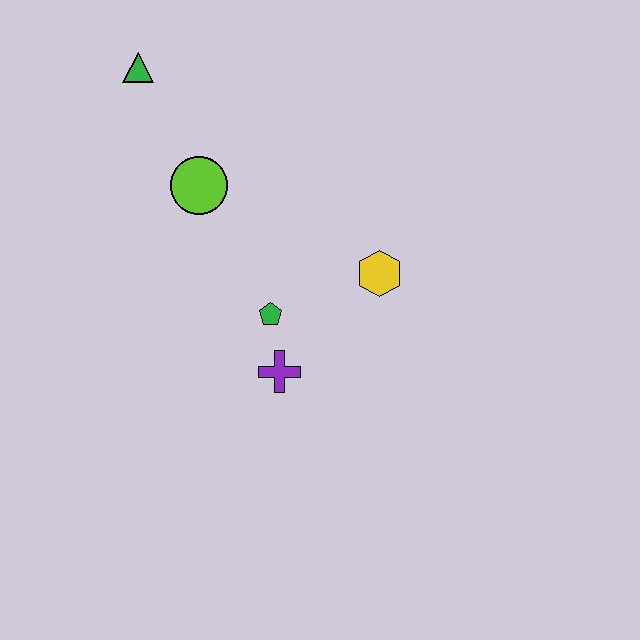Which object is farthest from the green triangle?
The purple cross is farthest from the green triangle.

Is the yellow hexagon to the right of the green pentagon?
Yes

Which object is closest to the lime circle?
The green triangle is closest to the lime circle.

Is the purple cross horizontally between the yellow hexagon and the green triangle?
Yes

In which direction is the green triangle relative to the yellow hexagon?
The green triangle is to the left of the yellow hexagon.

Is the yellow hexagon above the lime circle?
No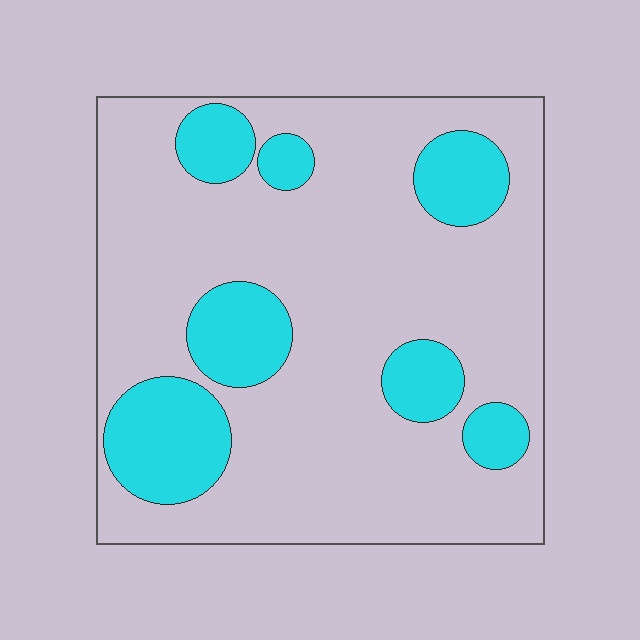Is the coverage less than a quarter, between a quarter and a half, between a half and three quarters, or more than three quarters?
Less than a quarter.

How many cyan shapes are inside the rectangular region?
7.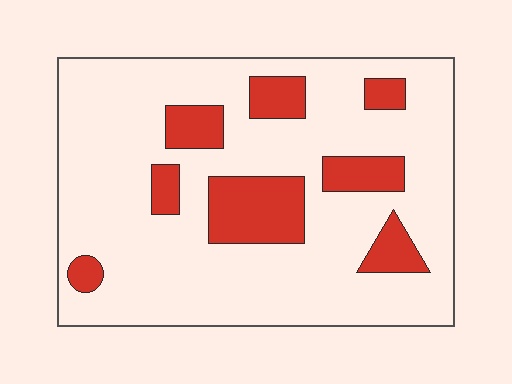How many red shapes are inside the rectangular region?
8.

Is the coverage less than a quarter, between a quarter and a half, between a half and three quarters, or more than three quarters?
Less than a quarter.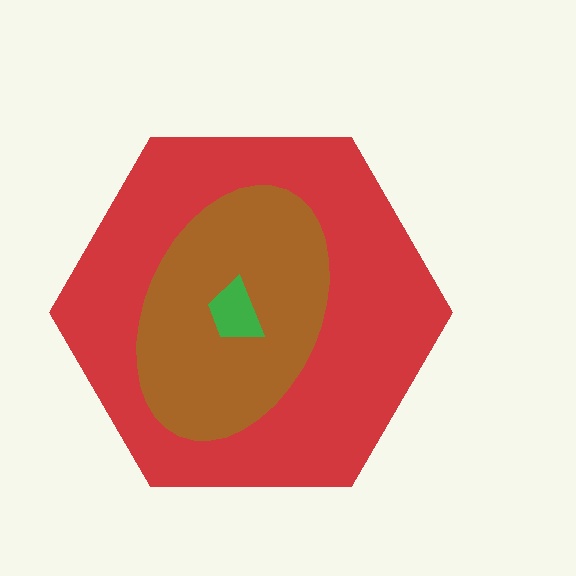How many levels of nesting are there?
3.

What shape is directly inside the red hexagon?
The brown ellipse.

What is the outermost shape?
The red hexagon.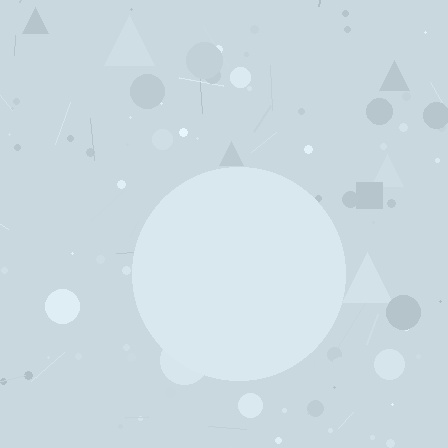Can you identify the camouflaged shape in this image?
The camouflaged shape is a circle.